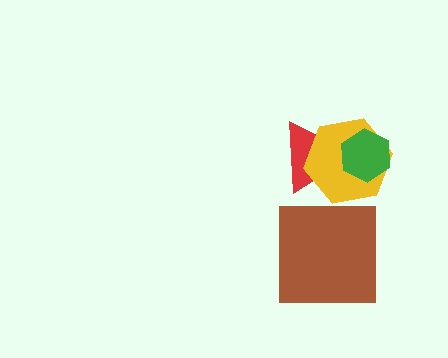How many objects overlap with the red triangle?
2 objects overlap with the red triangle.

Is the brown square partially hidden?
No, no other shape covers it.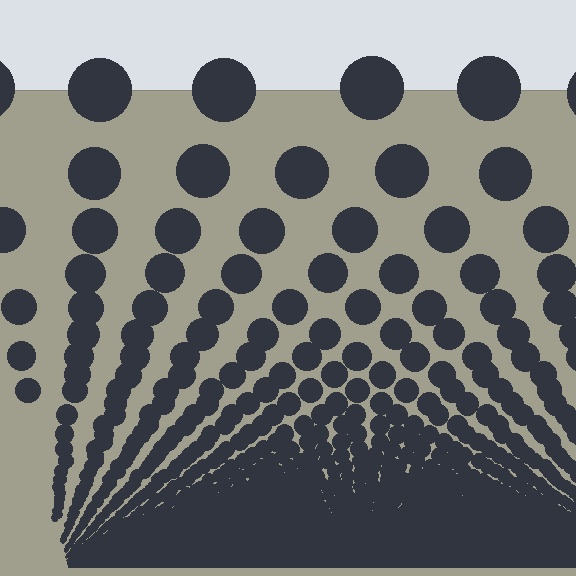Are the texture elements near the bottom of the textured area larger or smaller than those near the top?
Smaller. The gradient is inverted — elements near the bottom are smaller and denser.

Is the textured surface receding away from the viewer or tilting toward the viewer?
The surface appears to tilt toward the viewer. Texture elements get larger and sparser toward the top.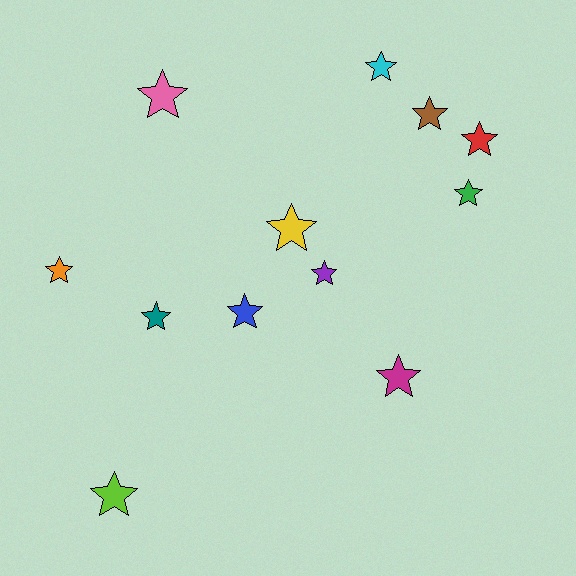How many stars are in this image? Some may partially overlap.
There are 12 stars.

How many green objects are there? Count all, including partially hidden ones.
There is 1 green object.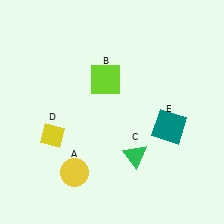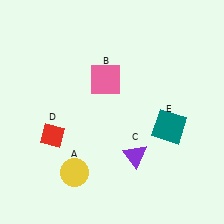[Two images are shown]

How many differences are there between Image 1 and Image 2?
There are 3 differences between the two images.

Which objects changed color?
B changed from lime to pink. C changed from green to purple. D changed from yellow to red.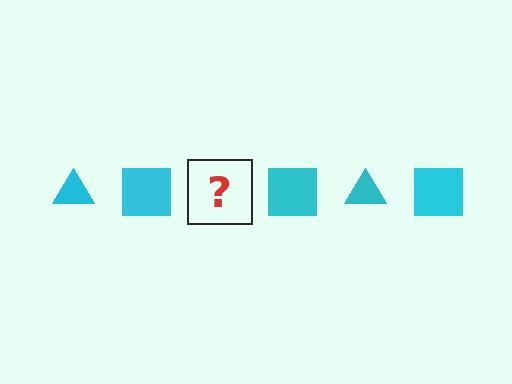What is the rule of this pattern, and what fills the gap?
The rule is that the pattern cycles through triangle, square shapes in cyan. The gap should be filled with a cyan triangle.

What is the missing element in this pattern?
The missing element is a cyan triangle.